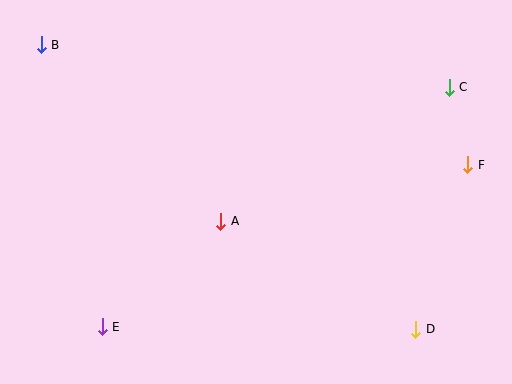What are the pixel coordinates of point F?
Point F is at (468, 165).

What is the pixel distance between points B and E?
The distance between B and E is 289 pixels.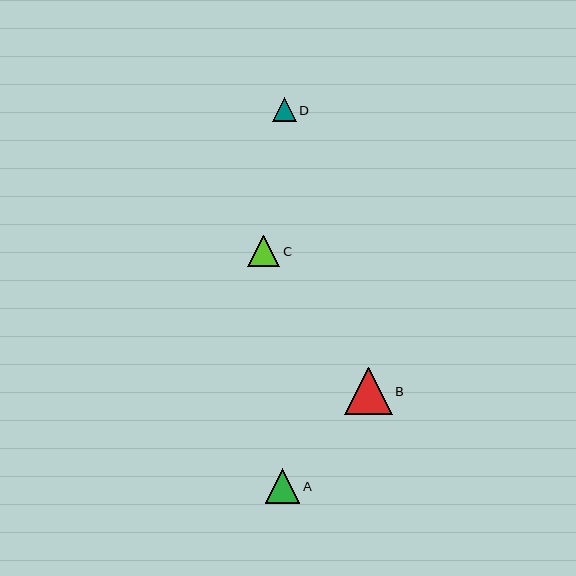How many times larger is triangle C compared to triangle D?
Triangle C is approximately 1.4 times the size of triangle D.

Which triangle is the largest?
Triangle B is the largest with a size of approximately 48 pixels.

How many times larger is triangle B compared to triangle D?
Triangle B is approximately 2.1 times the size of triangle D.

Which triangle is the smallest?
Triangle D is the smallest with a size of approximately 23 pixels.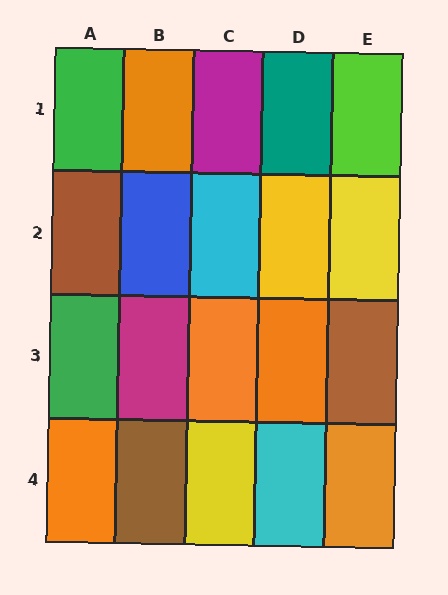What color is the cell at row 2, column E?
Yellow.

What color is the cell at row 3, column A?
Green.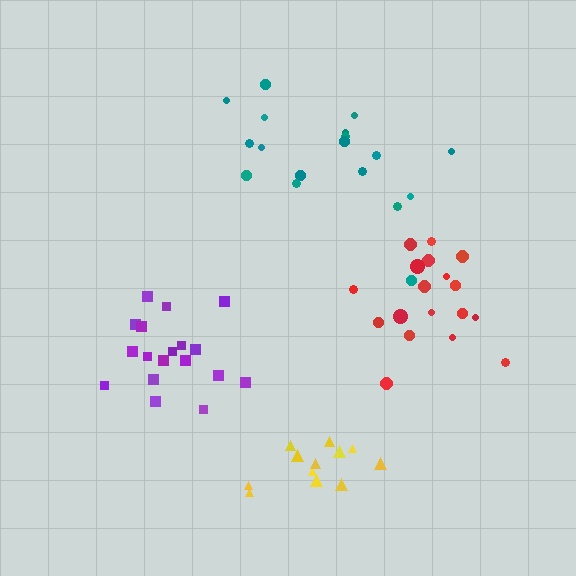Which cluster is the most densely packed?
Red.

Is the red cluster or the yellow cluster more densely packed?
Red.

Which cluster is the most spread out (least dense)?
Teal.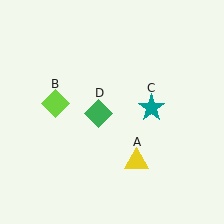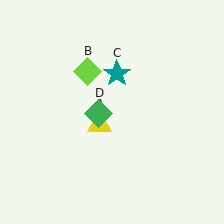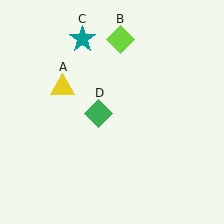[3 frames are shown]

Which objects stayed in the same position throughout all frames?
Green diamond (object D) remained stationary.